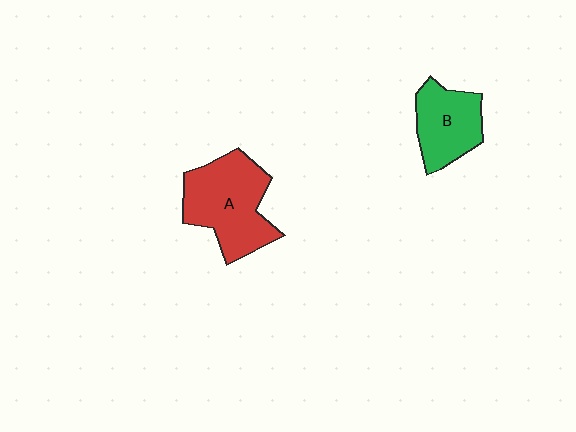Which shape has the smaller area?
Shape B (green).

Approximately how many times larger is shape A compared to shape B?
Approximately 1.5 times.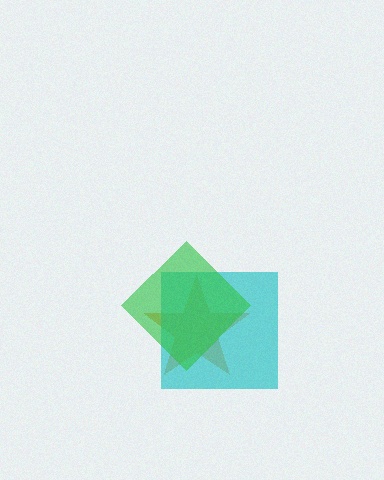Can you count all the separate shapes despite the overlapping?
Yes, there are 3 separate shapes.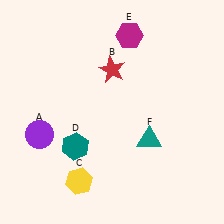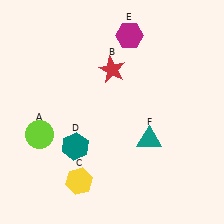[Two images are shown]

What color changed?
The circle (A) changed from purple in Image 1 to lime in Image 2.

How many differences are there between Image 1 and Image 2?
There is 1 difference between the two images.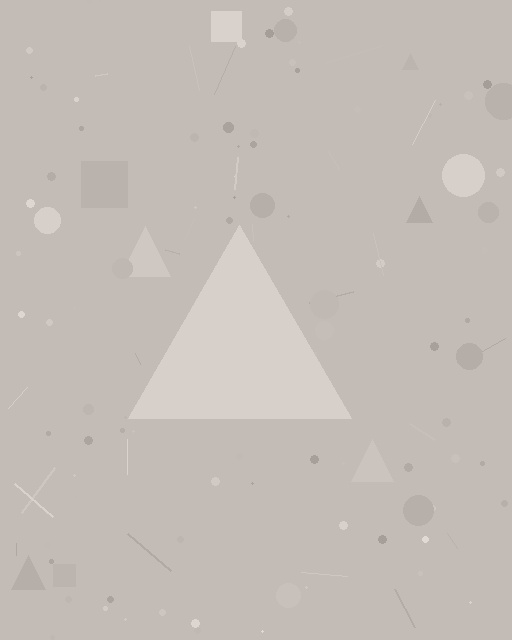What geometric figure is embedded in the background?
A triangle is embedded in the background.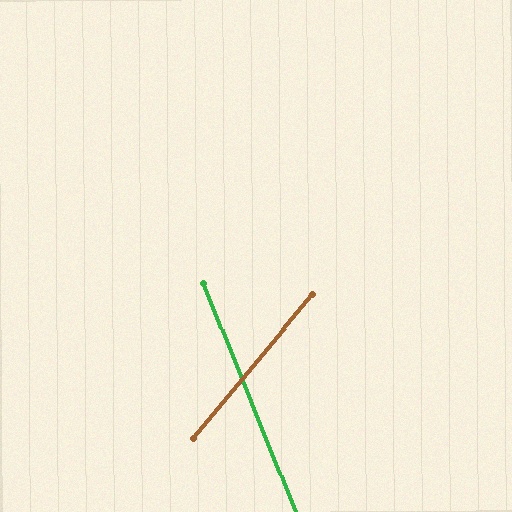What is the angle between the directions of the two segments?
Approximately 61 degrees.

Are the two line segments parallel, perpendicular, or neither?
Neither parallel nor perpendicular — they differ by about 61°.